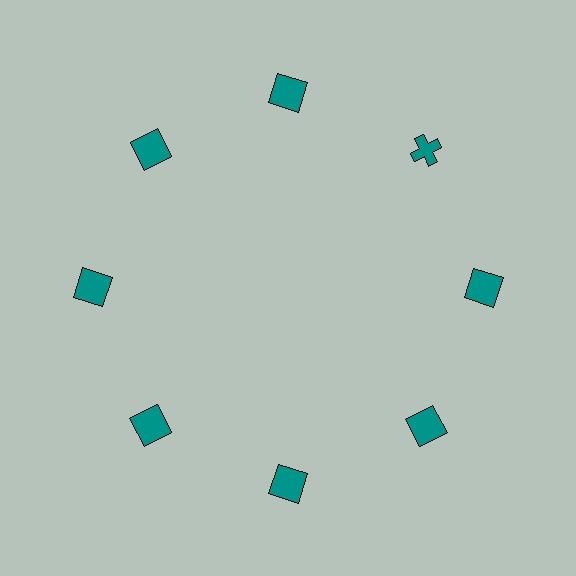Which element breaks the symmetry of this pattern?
The teal cross at roughly the 2 o'clock position breaks the symmetry. All other shapes are teal squares.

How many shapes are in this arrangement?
There are 8 shapes arranged in a ring pattern.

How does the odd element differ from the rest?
It has a different shape: cross instead of square.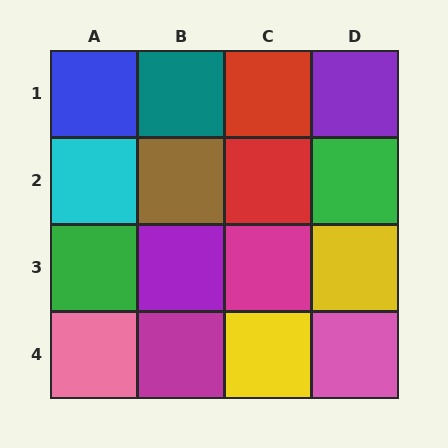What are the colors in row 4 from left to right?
Pink, magenta, yellow, pink.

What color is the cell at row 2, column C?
Red.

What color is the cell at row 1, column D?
Purple.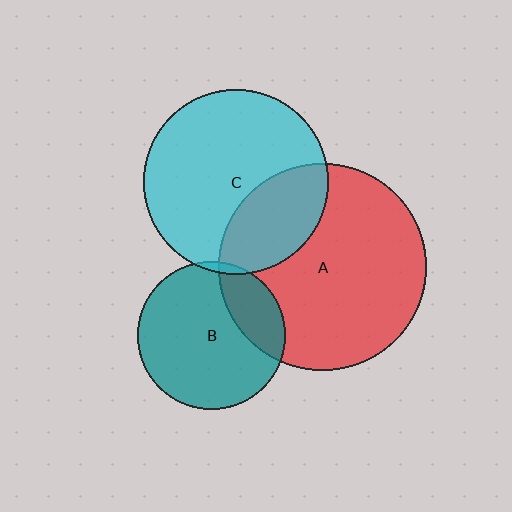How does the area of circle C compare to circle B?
Approximately 1.6 times.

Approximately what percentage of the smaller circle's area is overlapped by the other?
Approximately 5%.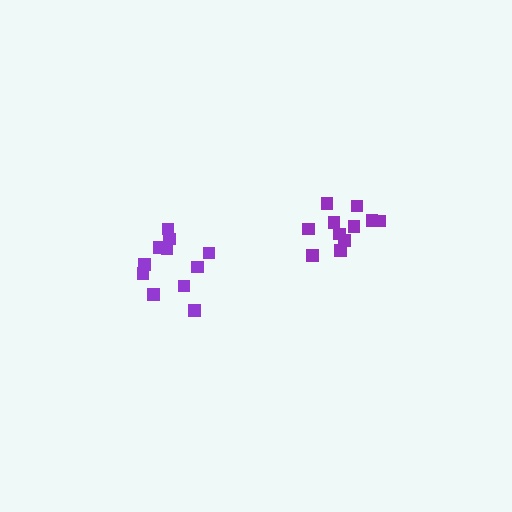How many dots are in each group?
Group 1: 11 dots, Group 2: 11 dots (22 total).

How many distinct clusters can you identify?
There are 2 distinct clusters.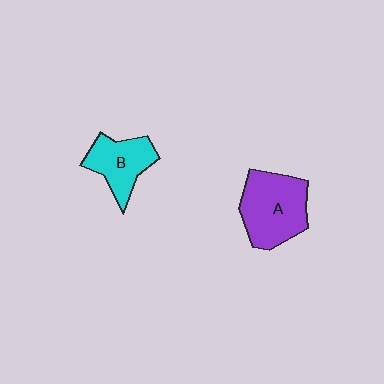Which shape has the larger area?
Shape A (purple).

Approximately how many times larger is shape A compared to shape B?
Approximately 1.4 times.